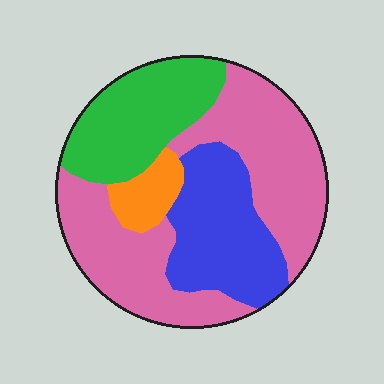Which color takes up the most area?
Pink, at roughly 50%.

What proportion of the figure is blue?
Blue takes up between a sixth and a third of the figure.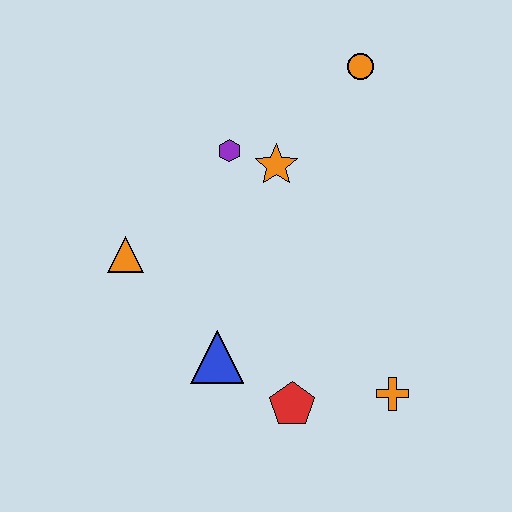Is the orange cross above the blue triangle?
No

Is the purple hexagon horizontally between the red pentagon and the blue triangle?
Yes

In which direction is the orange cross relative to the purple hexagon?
The orange cross is below the purple hexagon.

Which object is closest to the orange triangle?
The blue triangle is closest to the orange triangle.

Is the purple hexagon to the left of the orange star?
Yes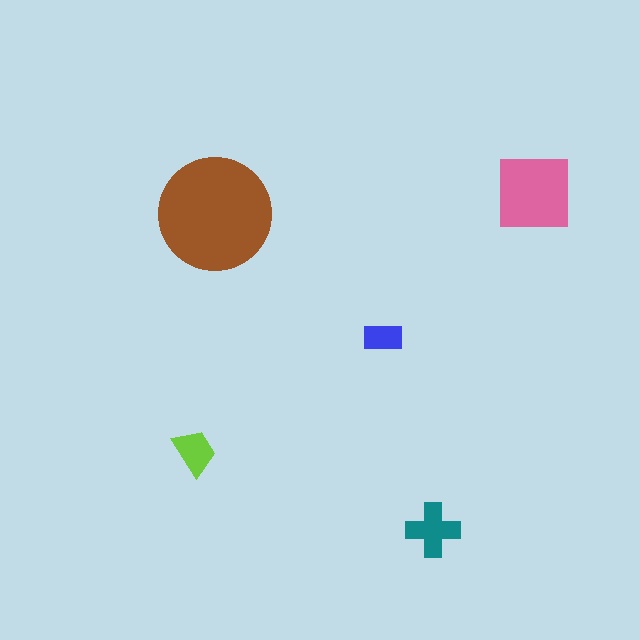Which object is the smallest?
The blue rectangle.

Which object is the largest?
The brown circle.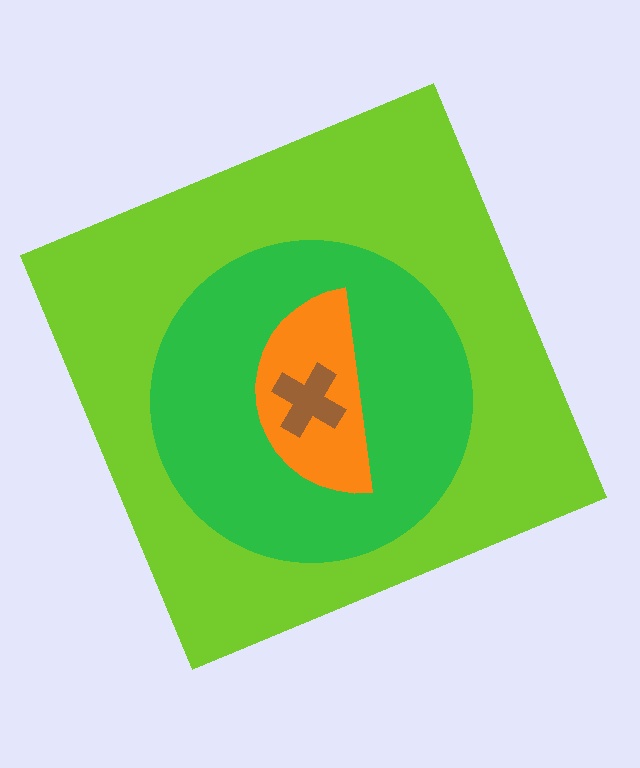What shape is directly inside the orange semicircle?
The brown cross.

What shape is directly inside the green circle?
The orange semicircle.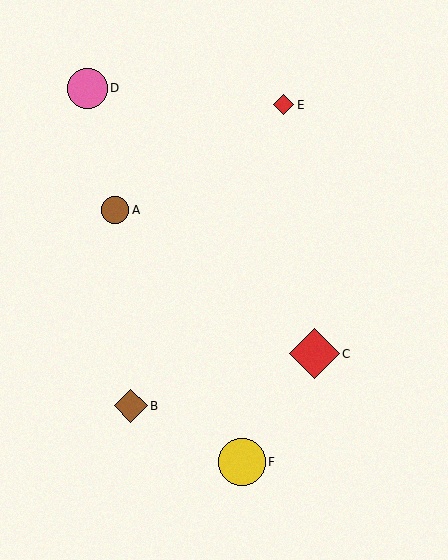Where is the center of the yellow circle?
The center of the yellow circle is at (242, 462).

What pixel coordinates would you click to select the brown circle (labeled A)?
Click at (115, 210) to select the brown circle A.